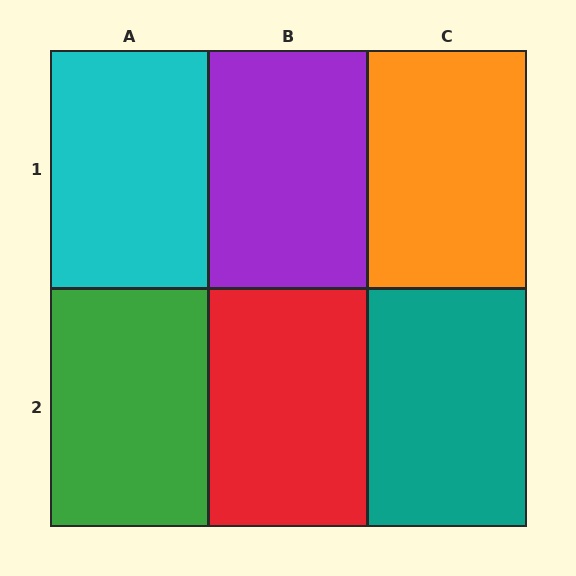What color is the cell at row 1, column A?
Cyan.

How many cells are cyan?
1 cell is cyan.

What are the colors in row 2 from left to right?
Green, red, teal.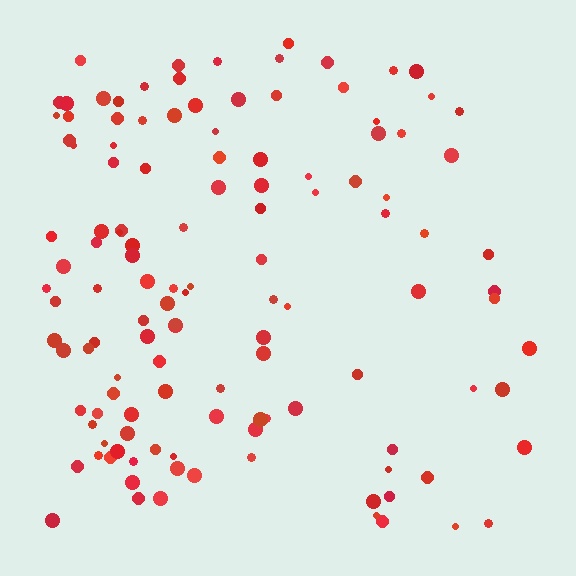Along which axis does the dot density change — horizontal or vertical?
Horizontal.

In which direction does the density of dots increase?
From right to left, with the left side densest.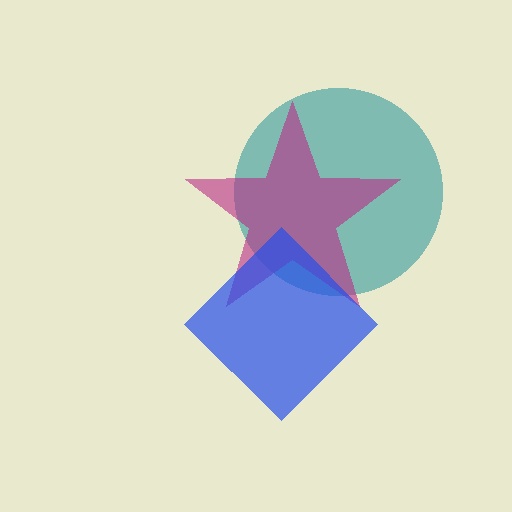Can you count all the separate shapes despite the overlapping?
Yes, there are 3 separate shapes.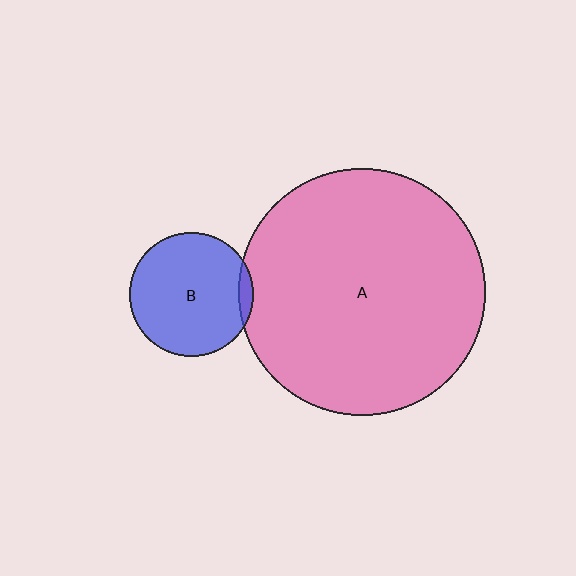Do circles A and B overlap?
Yes.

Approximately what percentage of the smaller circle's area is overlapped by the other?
Approximately 5%.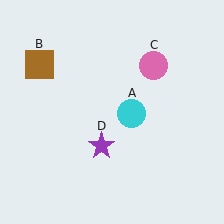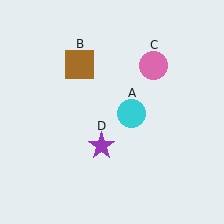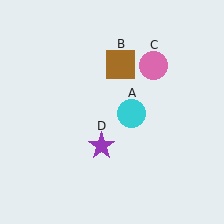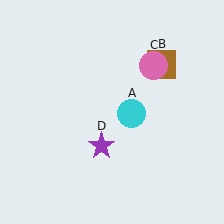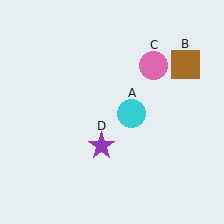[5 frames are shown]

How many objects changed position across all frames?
1 object changed position: brown square (object B).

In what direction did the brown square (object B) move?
The brown square (object B) moved right.